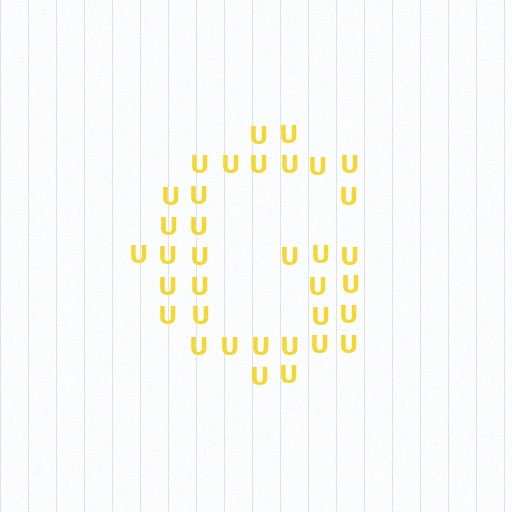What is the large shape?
The large shape is the letter G.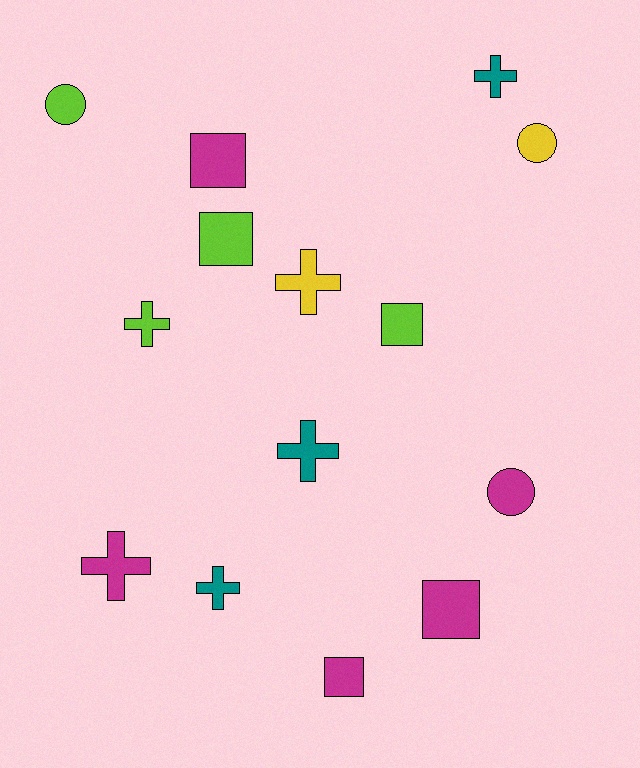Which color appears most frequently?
Magenta, with 5 objects.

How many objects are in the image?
There are 14 objects.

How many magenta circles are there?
There is 1 magenta circle.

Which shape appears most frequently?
Cross, with 6 objects.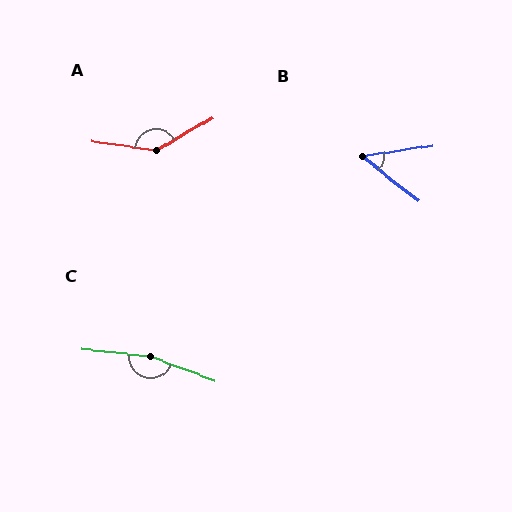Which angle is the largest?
C, at approximately 166 degrees.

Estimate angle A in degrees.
Approximately 141 degrees.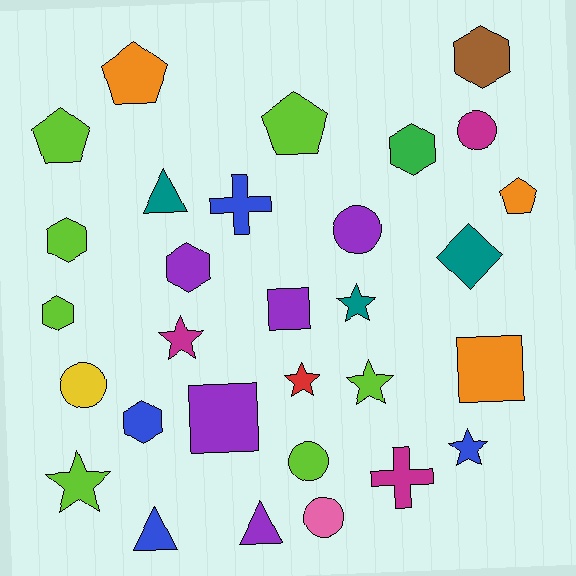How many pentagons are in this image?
There are 4 pentagons.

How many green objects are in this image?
There is 1 green object.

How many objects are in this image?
There are 30 objects.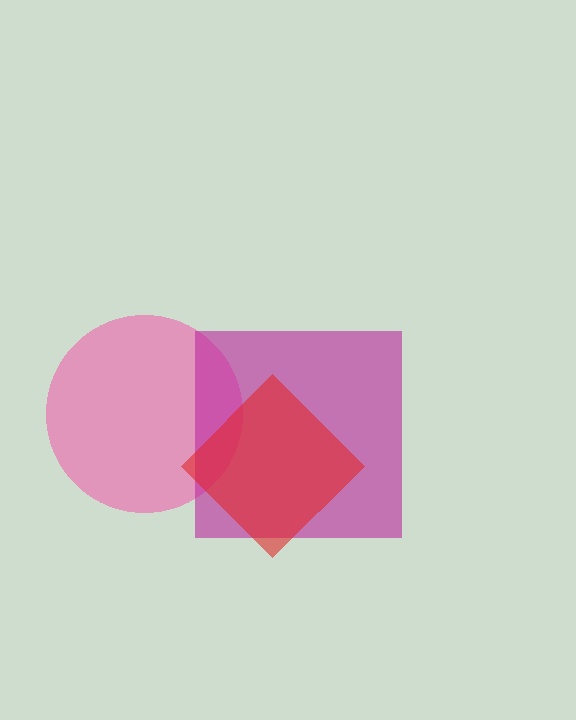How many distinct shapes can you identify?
There are 3 distinct shapes: a pink circle, a magenta square, a red diamond.